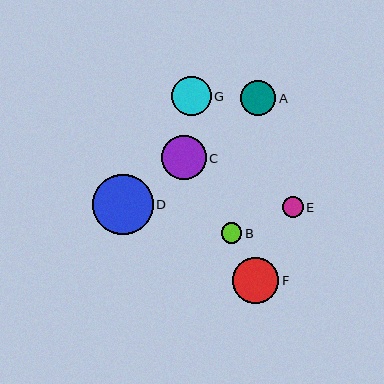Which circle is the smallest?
Circle E is the smallest with a size of approximately 21 pixels.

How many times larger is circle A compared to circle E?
Circle A is approximately 1.7 times the size of circle E.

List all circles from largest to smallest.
From largest to smallest: D, F, C, G, A, B, E.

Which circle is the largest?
Circle D is the largest with a size of approximately 61 pixels.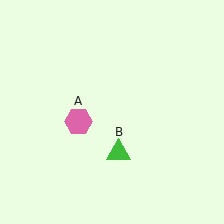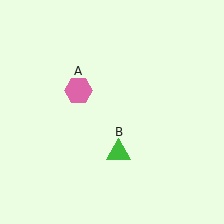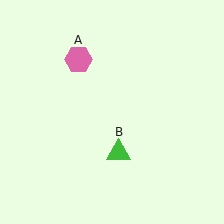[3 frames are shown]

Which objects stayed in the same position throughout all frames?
Green triangle (object B) remained stationary.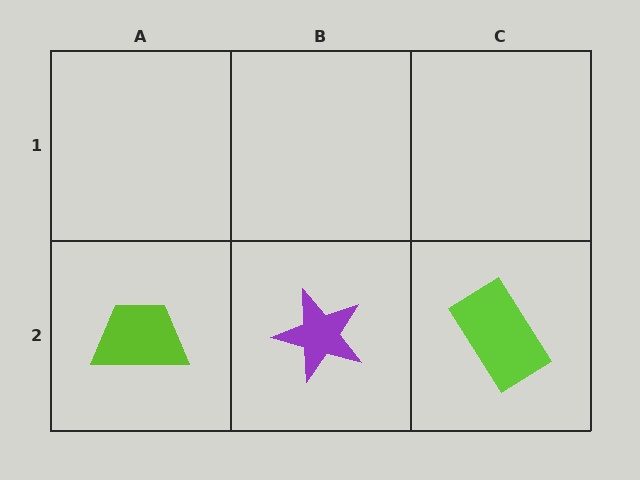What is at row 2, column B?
A purple star.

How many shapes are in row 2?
3 shapes.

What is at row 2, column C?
A lime rectangle.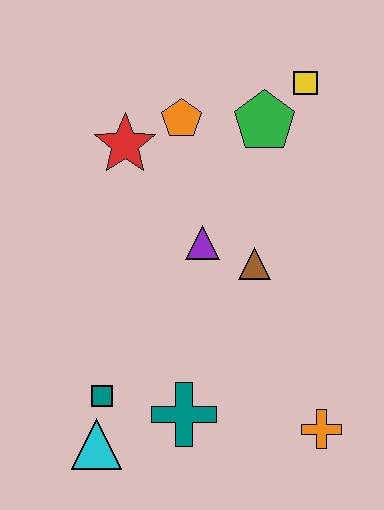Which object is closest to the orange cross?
The teal cross is closest to the orange cross.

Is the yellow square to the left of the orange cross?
Yes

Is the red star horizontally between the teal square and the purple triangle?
Yes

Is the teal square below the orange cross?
No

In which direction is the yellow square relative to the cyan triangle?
The yellow square is above the cyan triangle.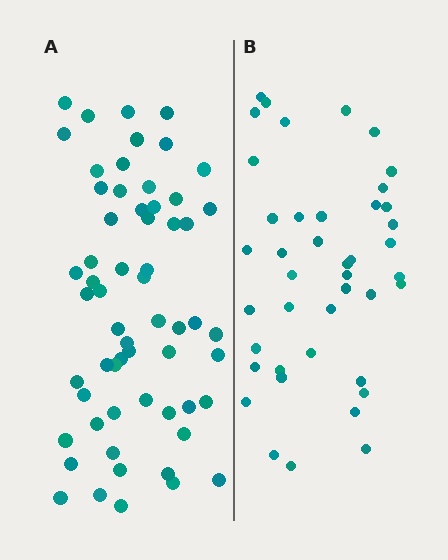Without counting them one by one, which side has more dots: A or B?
Region A (the left region) has more dots.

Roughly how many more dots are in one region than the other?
Region A has approximately 20 more dots than region B.